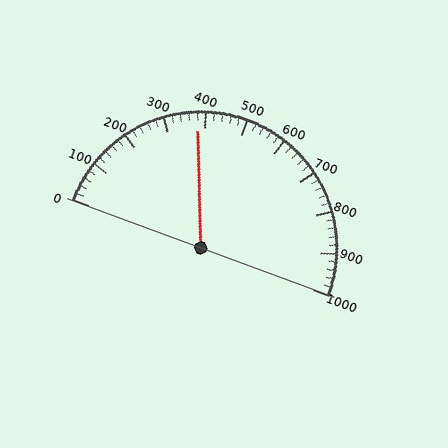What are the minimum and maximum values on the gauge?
The gauge ranges from 0 to 1000.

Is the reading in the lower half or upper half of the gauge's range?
The reading is in the lower half of the range (0 to 1000).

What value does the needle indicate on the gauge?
The needle indicates approximately 380.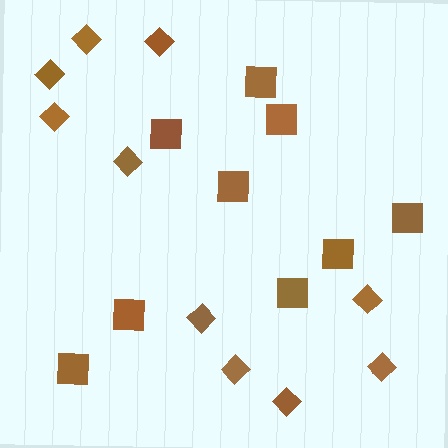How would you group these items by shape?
There are 2 groups: one group of squares (9) and one group of diamonds (10).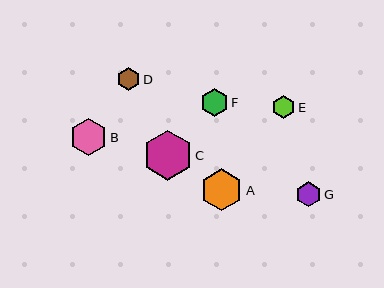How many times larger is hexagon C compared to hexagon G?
Hexagon C is approximately 2.0 times the size of hexagon G.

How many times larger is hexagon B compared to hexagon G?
Hexagon B is approximately 1.5 times the size of hexagon G.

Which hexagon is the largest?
Hexagon C is the largest with a size of approximately 50 pixels.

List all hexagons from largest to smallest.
From largest to smallest: C, A, B, F, G, E, D.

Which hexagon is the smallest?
Hexagon D is the smallest with a size of approximately 23 pixels.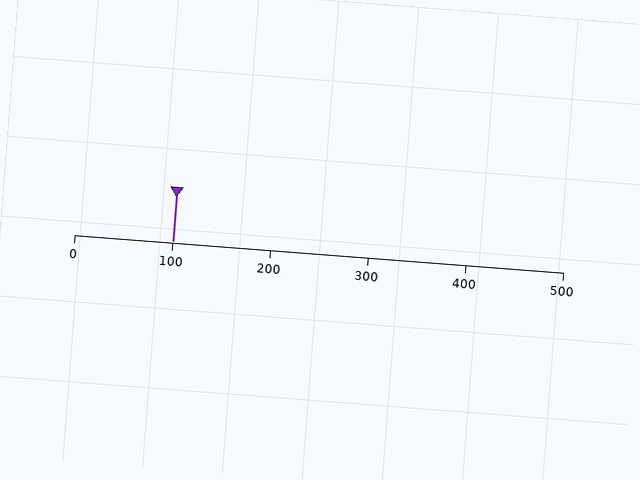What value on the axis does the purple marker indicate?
The marker indicates approximately 100.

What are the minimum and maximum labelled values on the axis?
The axis runs from 0 to 500.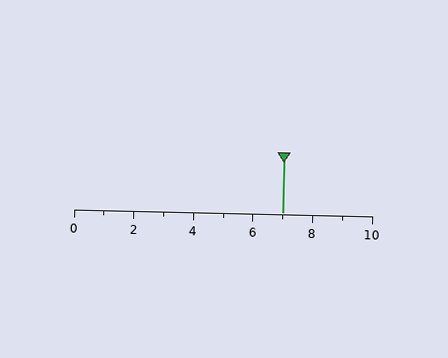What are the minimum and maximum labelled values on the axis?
The axis runs from 0 to 10.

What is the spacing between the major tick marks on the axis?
The major ticks are spaced 2 apart.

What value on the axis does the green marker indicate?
The marker indicates approximately 7.